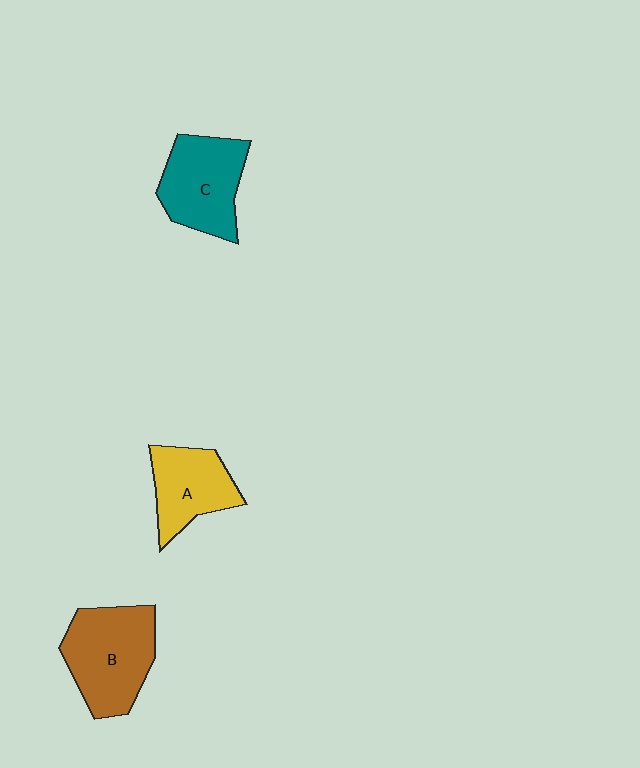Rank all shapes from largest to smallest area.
From largest to smallest: B (brown), C (teal), A (yellow).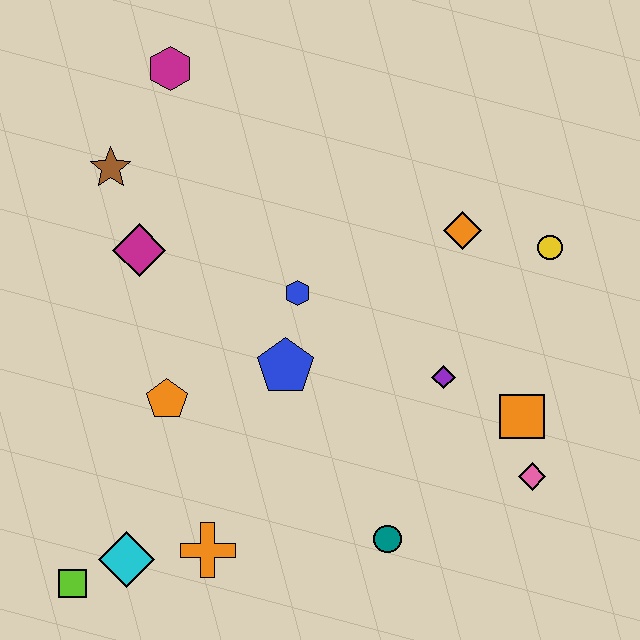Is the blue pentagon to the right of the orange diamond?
No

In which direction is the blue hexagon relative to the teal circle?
The blue hexagon is above the teal circle.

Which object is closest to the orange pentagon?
The blue pentagon is closest to the orange pentagon.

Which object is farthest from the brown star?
The pink diamond is farthest from the brown star.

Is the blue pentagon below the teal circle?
No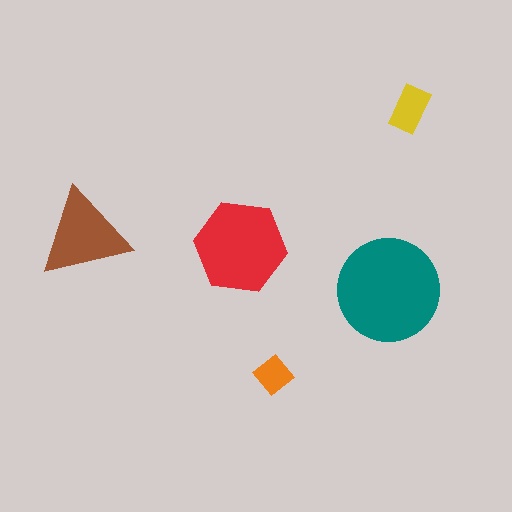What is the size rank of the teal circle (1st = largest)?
1st.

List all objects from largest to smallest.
The teal circle, the red hexagon, the brown triangle, the yellow rectangle, the orange diamond.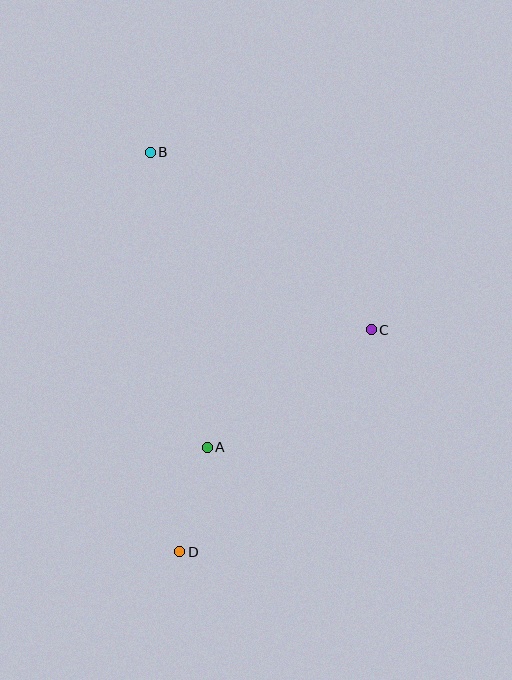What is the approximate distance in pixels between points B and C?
The distance between B and C is approximately 283 pixels.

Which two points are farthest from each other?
Points B and D are farthest from each other.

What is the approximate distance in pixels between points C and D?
The distance between C and D is approximately 293 pixels.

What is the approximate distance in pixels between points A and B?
The distance between A and B is approximately 300 pixels.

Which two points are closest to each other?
Points A and D are closest to each other.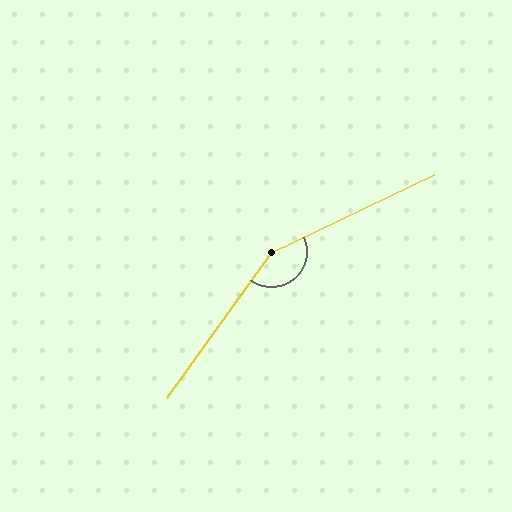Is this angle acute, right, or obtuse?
It is obtuse.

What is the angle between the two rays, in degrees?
Approximately 151 degrees.